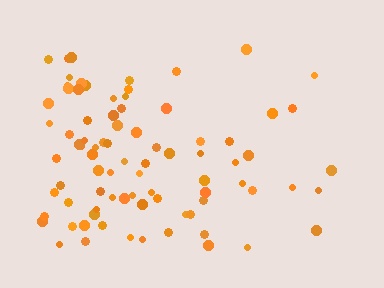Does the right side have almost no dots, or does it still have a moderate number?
Still a moderate number, just noticeably fewer than the left.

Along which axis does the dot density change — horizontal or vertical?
Horizontal.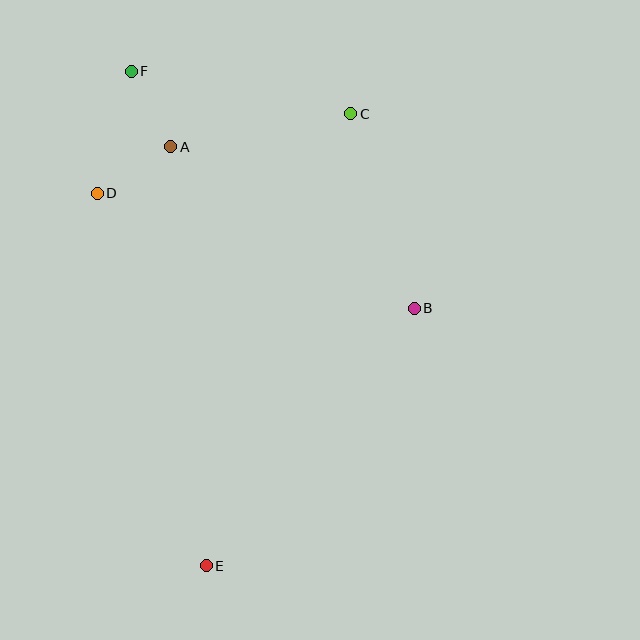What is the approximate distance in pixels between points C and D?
The distance between C and D is approximately 266 pixels.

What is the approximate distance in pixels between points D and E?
The distance between D and E is approximately 388 pixels.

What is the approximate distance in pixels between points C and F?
The distance between C and F is approximately 224 pixels.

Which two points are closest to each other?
Points A and F are closest to each other.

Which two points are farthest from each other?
Points E and F are farthest from each other.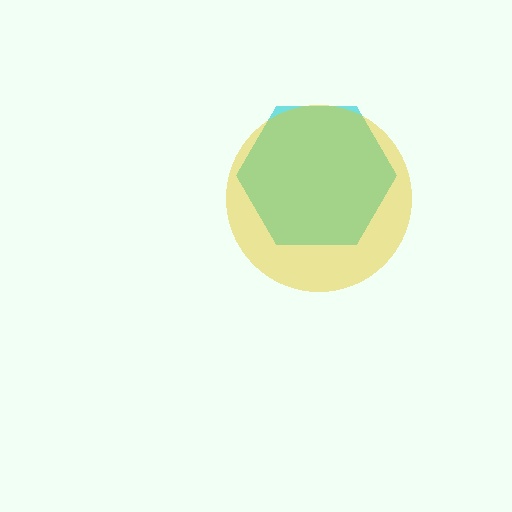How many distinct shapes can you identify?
There are 2 distinct shapes: a cyan hexagon, a yellow circle.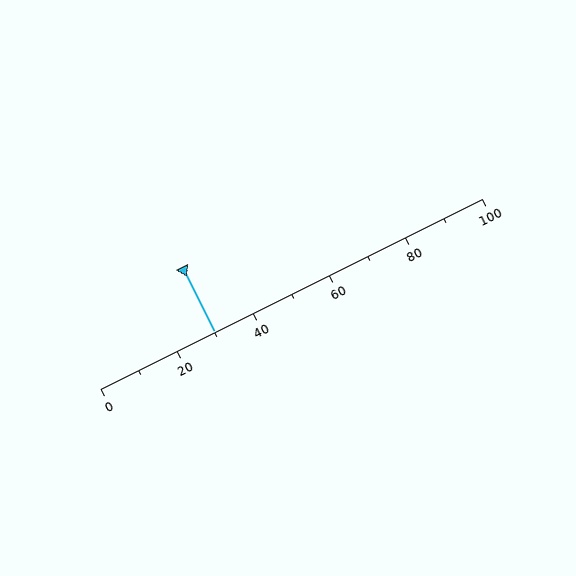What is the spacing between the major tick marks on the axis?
The major ticks are spaced 20 apart.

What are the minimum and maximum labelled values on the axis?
The axis runs from 0 to 100.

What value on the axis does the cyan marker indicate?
The marker indicates approximately 30.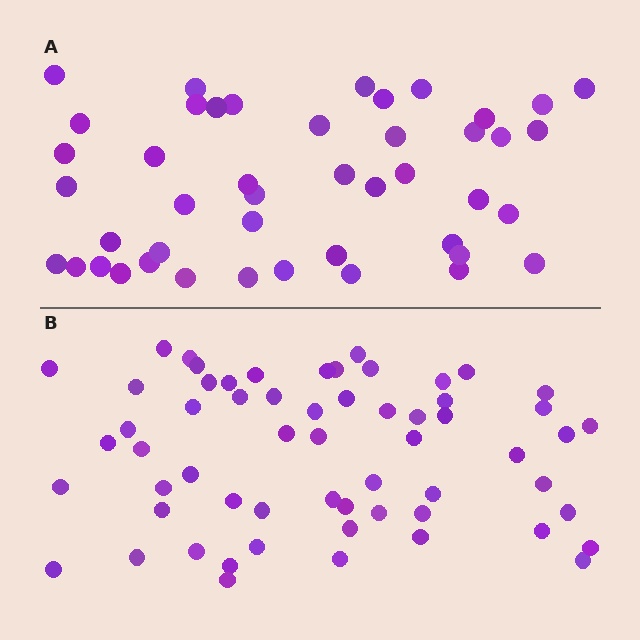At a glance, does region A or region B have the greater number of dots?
Region B (the bottom region) has more dots.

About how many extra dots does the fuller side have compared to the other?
Region B has approximately 15 more dots than region A.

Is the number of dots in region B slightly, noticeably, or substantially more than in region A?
Region B has noticeably more, but not dramatically so. The ratio is roughly 1.3 to 1.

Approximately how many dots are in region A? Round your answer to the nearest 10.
About 40 dots. (The exact count is 45, which rounds to 40.)